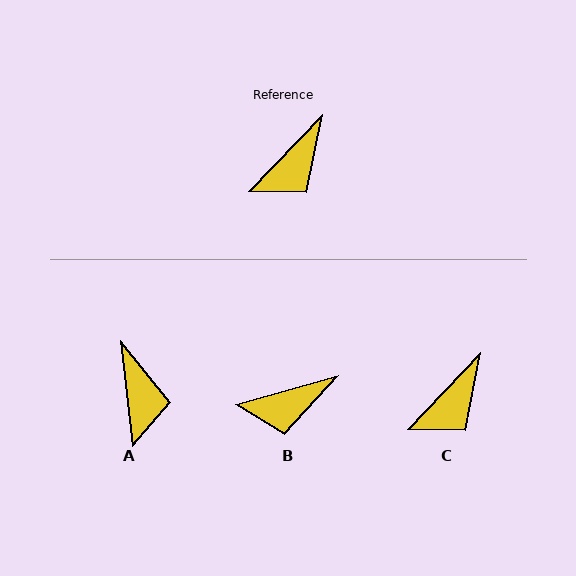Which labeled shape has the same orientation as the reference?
C.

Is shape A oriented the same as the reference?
No, it is off by about 50 degrees.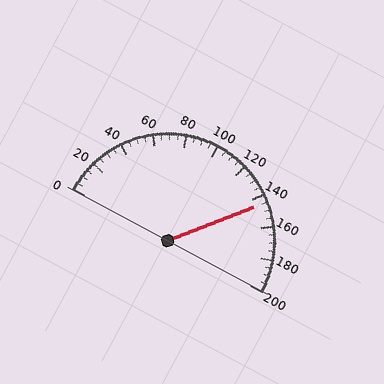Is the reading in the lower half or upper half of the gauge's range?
The reading is in the upper half of the range (0 to 200).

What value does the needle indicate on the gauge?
The needle indicates approximately 145.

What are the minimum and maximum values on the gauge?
The gauge ranges from 0 to 200.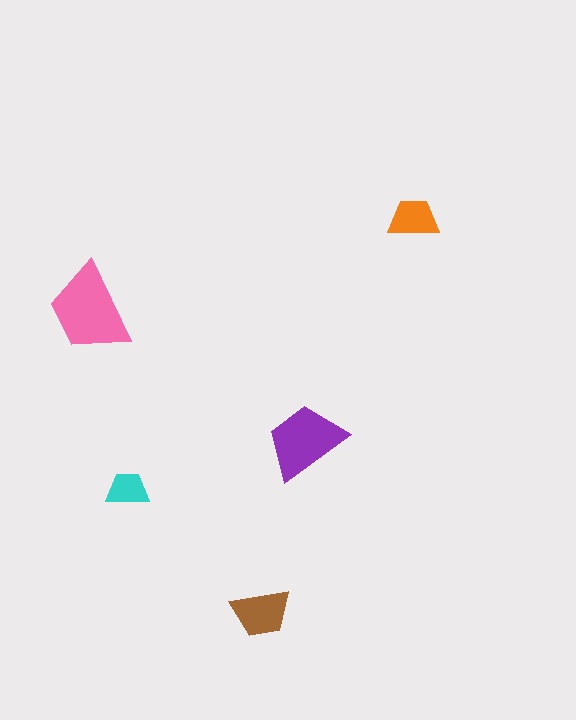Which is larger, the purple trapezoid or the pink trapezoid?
The pink one.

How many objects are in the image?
There are 5 objects in the image.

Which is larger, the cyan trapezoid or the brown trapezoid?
The brown one.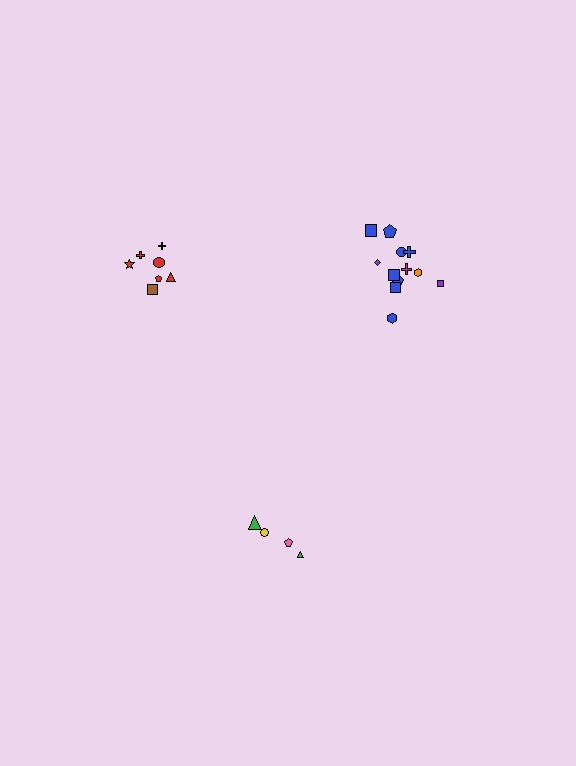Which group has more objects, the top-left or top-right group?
The top-right group.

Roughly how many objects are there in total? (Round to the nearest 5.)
Roughly 25 objects in total.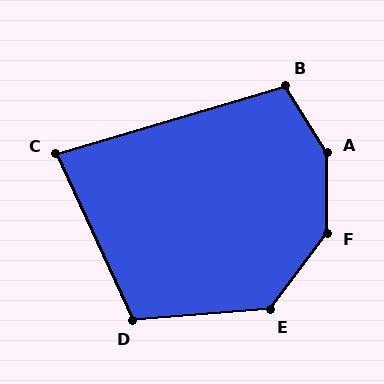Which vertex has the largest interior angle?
A, at approximately 147 degrees.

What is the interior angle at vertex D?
Approximately 110 degrees (obtuse).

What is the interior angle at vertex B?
Approximately 106 degrees (obtuse).